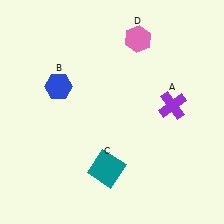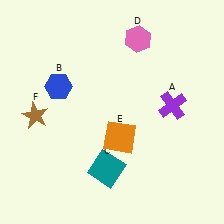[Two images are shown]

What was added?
An orange square (E), a brown star (F) were added in Image 2.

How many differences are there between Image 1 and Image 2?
There are 2 differences between the two images.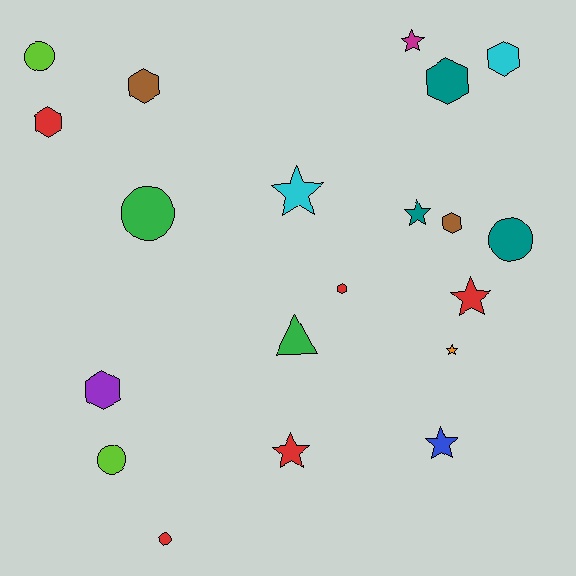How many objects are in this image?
There are 20 objects.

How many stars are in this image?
There are 7 stars.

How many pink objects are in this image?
There are no pink objects.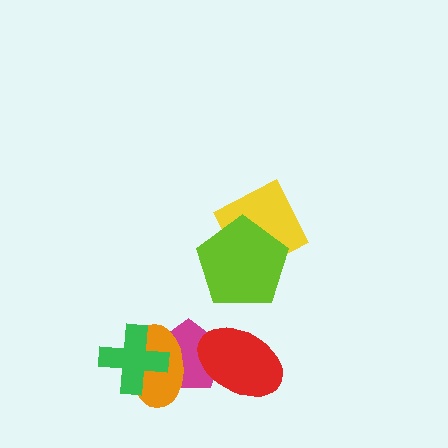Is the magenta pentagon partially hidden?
Yes, it is partially covered by another shape.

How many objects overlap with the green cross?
2 objects overlap with the green cross.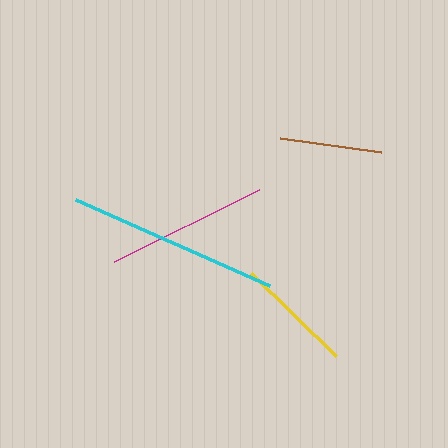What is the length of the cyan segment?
The cyan segment is approximately 212 pixels long.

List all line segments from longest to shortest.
From longest to shortest: cyan, magenta, yellow, brown.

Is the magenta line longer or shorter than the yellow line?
The magenta line is longer than the yellow line.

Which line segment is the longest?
The cyan line is the longest at approximately 212 pixels.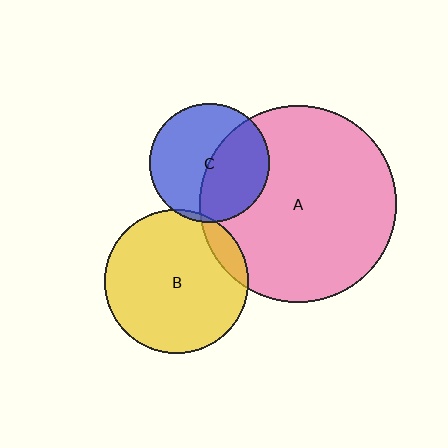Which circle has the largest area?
Circle A (pink).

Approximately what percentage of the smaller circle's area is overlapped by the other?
Approximately 10%.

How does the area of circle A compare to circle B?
Approximately 1.9 times.